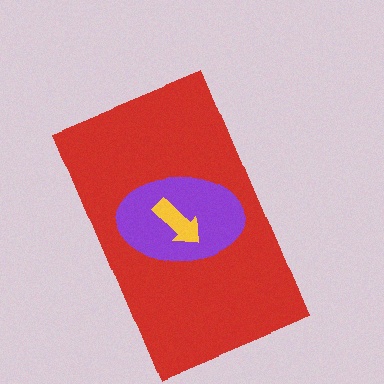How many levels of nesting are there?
3.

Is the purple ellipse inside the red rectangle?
Yes.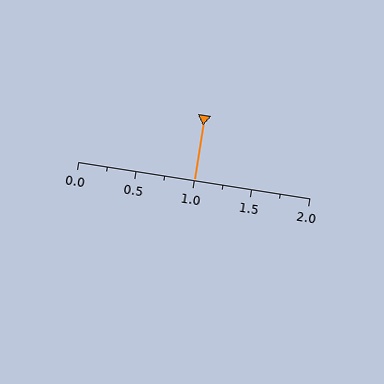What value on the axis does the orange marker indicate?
The marker indicates approximately 1.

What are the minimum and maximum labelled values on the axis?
The axis runs from 0.0 to 2.0.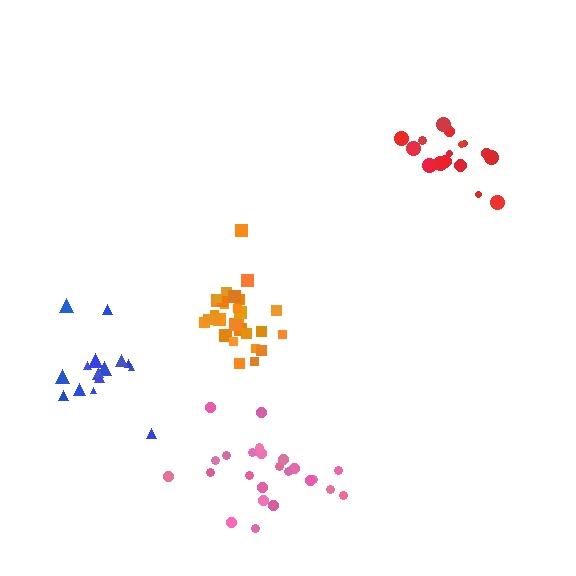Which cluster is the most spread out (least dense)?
Red.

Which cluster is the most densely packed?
Orange.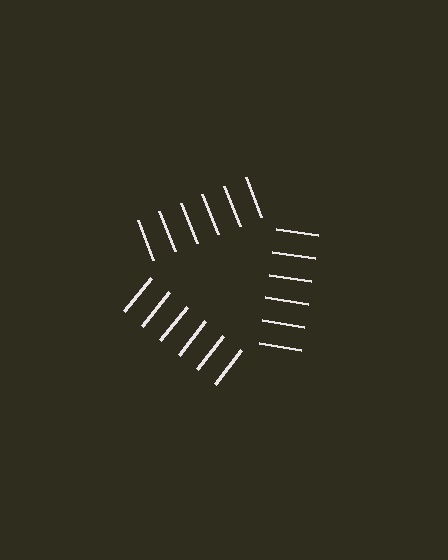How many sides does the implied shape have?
3 sides — the line-ends trace a triangle.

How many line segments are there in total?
18 — 6 along each of the 3 edges.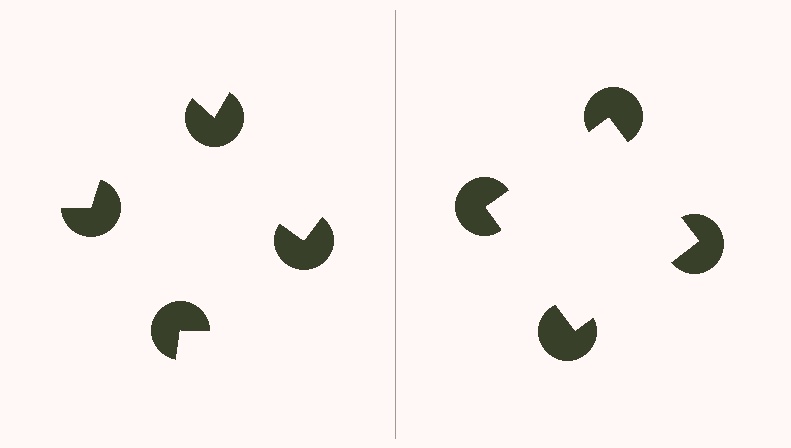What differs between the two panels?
The pac-man discs are positioned identically on both sides; only the wedge orientations differ. On the right they align to a square; on the left they are misaligned.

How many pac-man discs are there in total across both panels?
8 — 4 on each side.